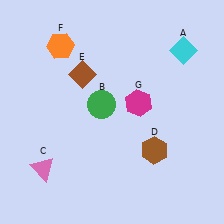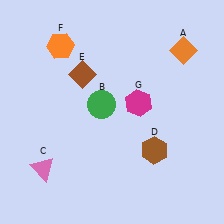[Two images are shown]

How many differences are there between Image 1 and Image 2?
There is 1 difference between the two images.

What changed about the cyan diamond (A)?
In Image 1, A is cyan. In Image 2, it changed to orange.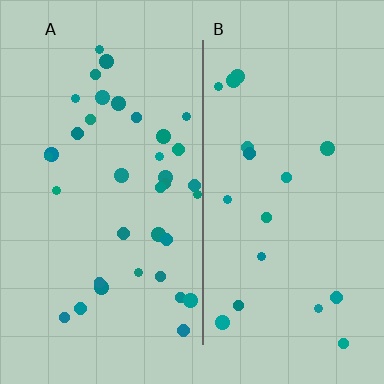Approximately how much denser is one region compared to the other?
Approximately 2.0× — region A over region B.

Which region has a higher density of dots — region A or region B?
A (the left).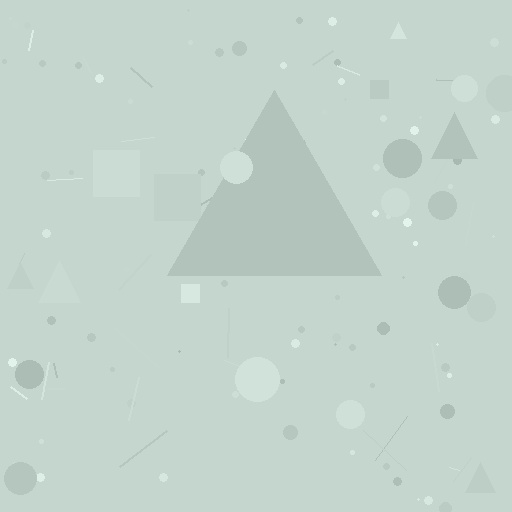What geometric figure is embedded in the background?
A triangle is embedded in the background.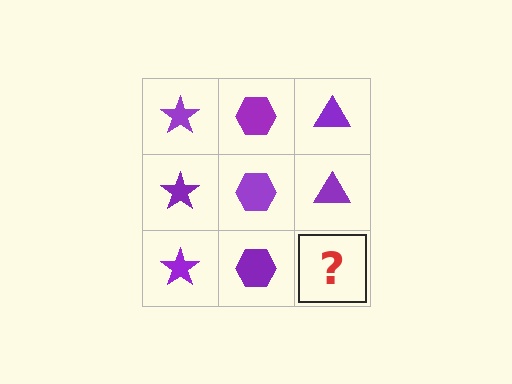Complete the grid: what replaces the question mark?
The question mark should be replaced with a purple triangle.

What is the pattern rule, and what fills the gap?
The rule is that each column has a consistent shape. The gap should be filled with a purple triangle.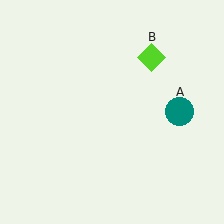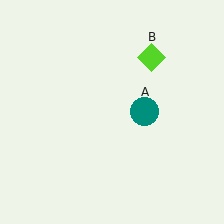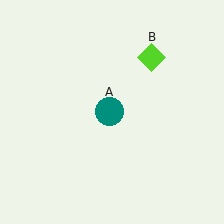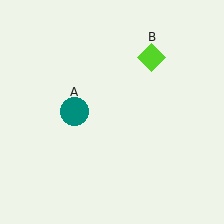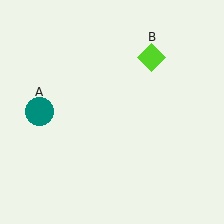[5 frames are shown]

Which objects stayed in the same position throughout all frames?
Lime diamond (object B) remained stationary.